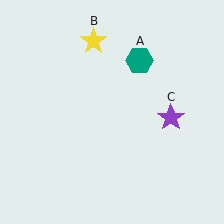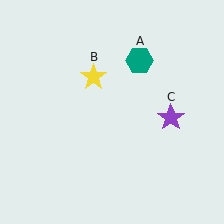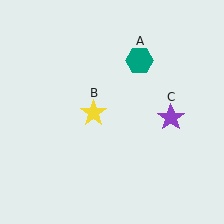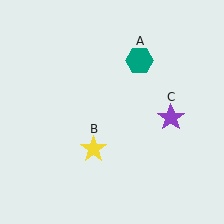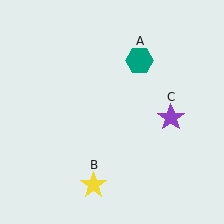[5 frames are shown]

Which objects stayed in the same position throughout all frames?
Teal hexagon (object A) and purple star (object C) remained stationary.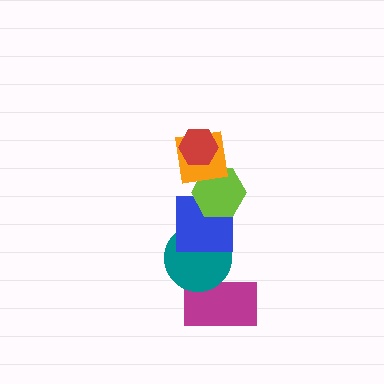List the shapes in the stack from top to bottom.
From top to bottom: the red hexagon, the orange square, the lime hexagon, the blue square, the teal circle, the magenta rectangle.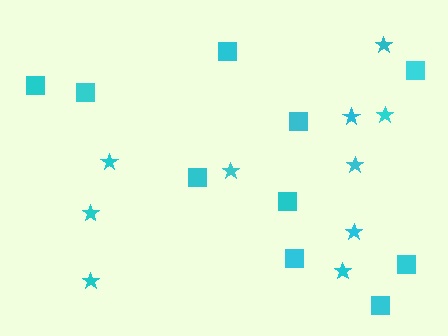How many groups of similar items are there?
There are 2 groups: one group of stars (10) and one group of squares (10).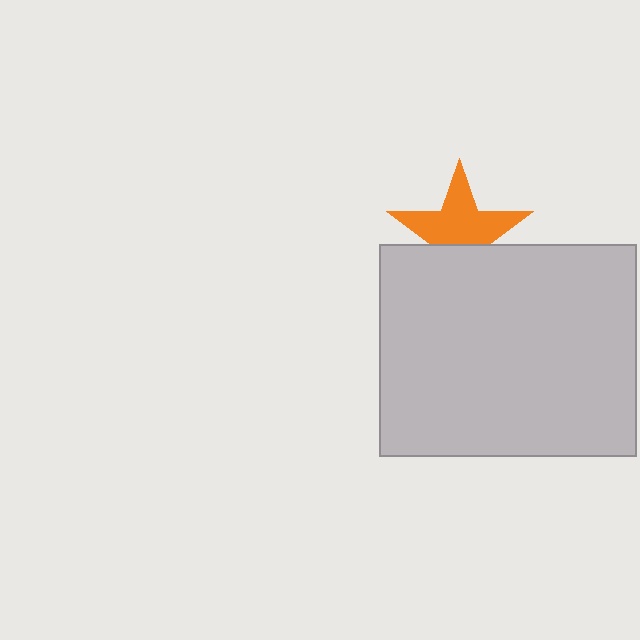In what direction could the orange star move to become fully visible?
The orange star could move up. That would shift it out from behind the light gray rectangle entirely.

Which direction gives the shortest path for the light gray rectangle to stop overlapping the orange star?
Moving down gives the shortest separation.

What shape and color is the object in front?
The object in front is a light gray rectangle.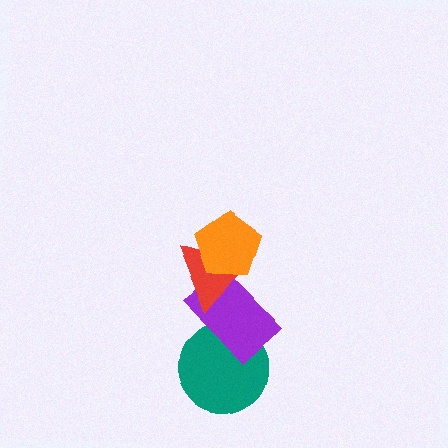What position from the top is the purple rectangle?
The purple rectangle is 3rd from the top.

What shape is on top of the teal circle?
The purple rectangle is on top of the teal circle.